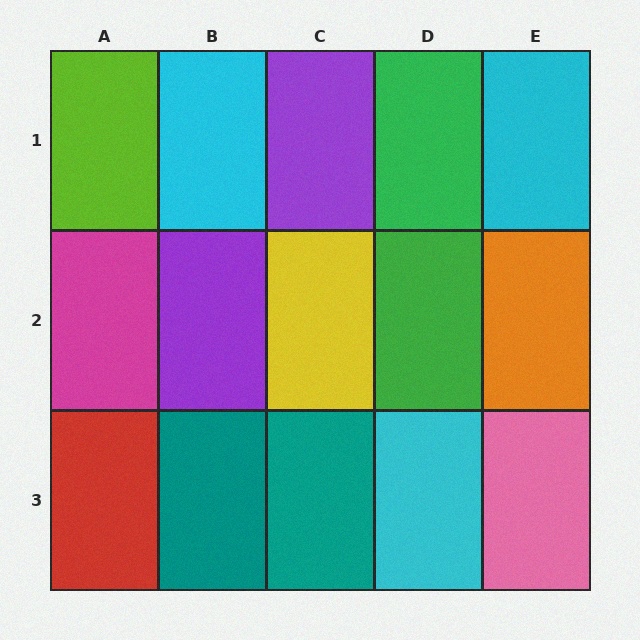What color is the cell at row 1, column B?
Cyan.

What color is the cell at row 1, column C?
Purple.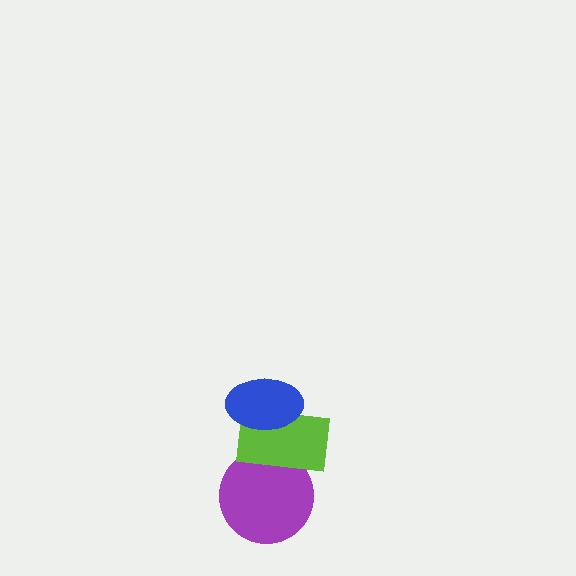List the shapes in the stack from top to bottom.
From top to bottom: the blue ellipse, the lime rectangle, the purple circle.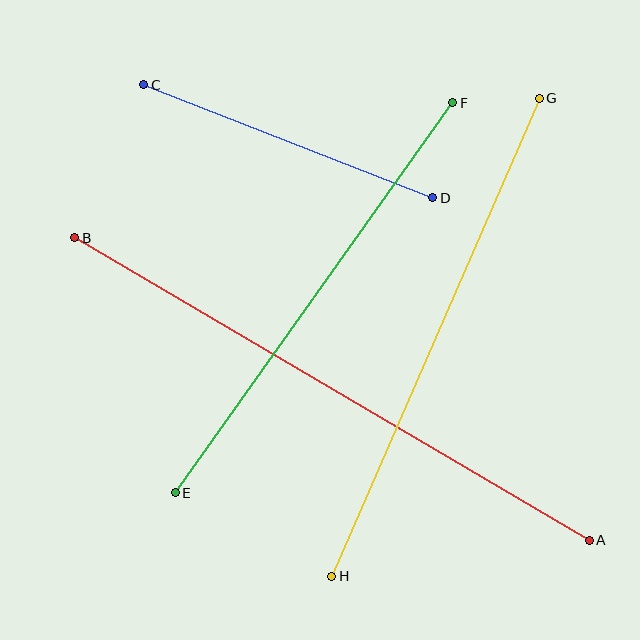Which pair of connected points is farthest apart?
Points A and B are farthest apart.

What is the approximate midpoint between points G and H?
The midpoint is at approximately (436, 337) pixels.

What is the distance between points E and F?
The distance is approximately 479 pixels.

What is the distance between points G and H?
The distance is approximately 521 pixels.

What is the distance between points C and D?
The distance is approximately 310 pixels.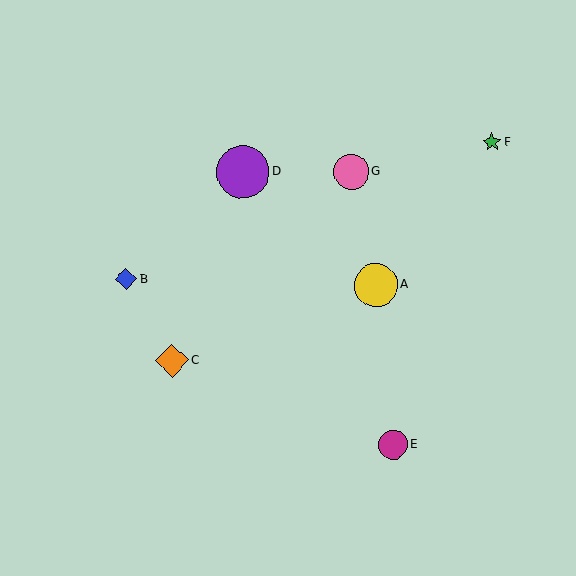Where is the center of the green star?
The center of the green star is at (492, 142).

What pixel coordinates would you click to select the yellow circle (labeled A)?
Click at (376, 285) to select the yellow circle A.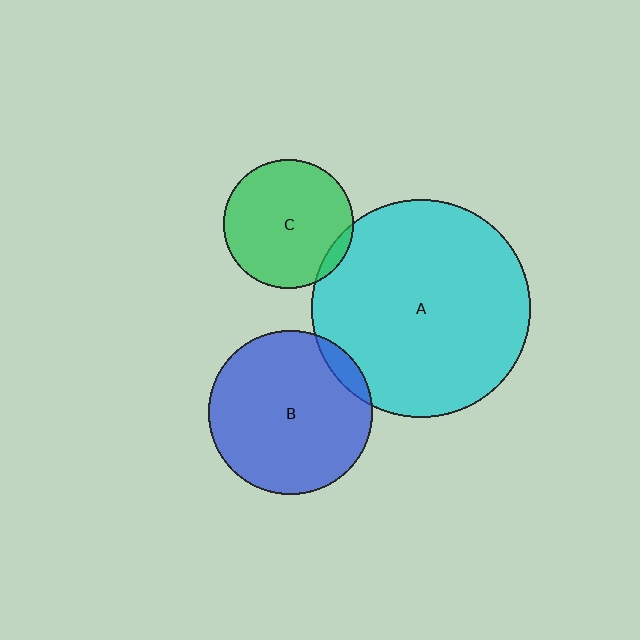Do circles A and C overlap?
Yes.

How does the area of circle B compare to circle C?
Approximately 1.6 times.